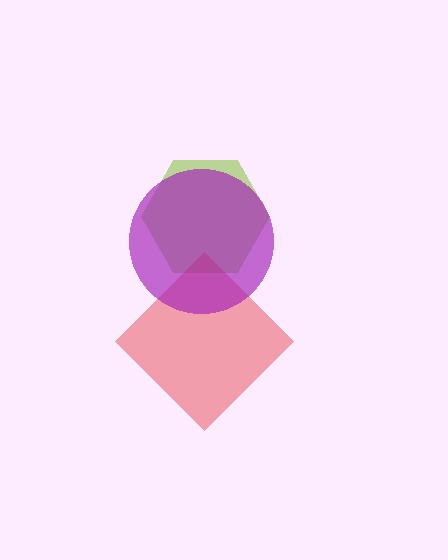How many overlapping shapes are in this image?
There are 3 overlapping shapes in the image.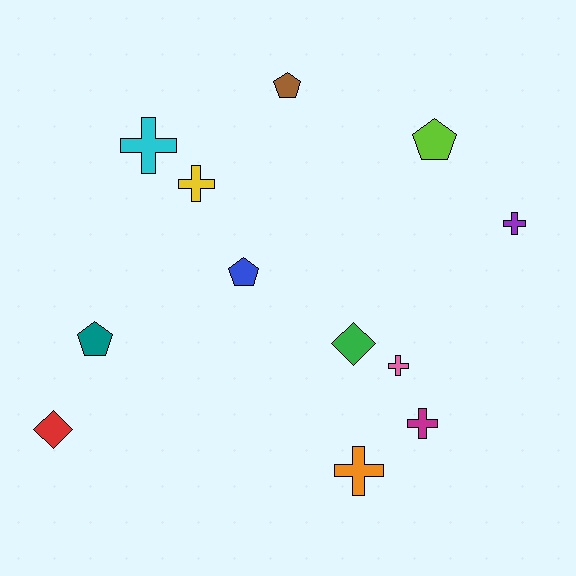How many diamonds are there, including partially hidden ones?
There are 2 diamonds.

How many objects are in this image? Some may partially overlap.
There are 12 objects.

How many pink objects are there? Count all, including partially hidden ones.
There is 1 pink object.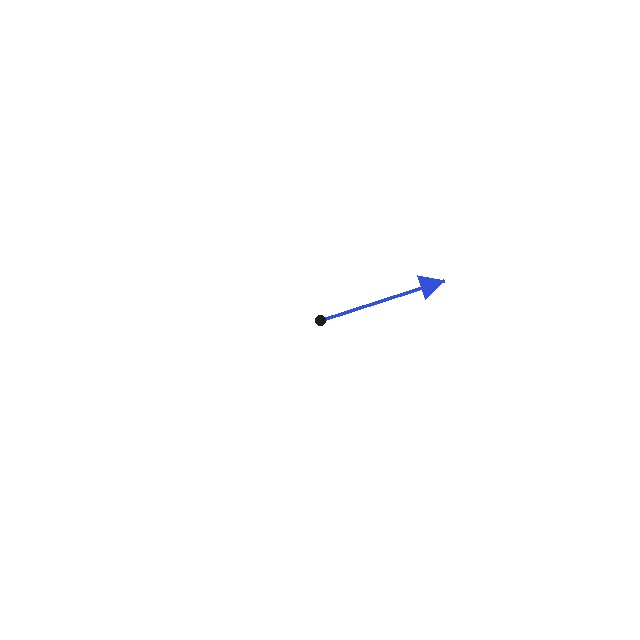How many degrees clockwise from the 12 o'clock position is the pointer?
Approximately 72 degrees.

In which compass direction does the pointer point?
East.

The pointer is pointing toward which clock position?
Roughly 2 o'clock.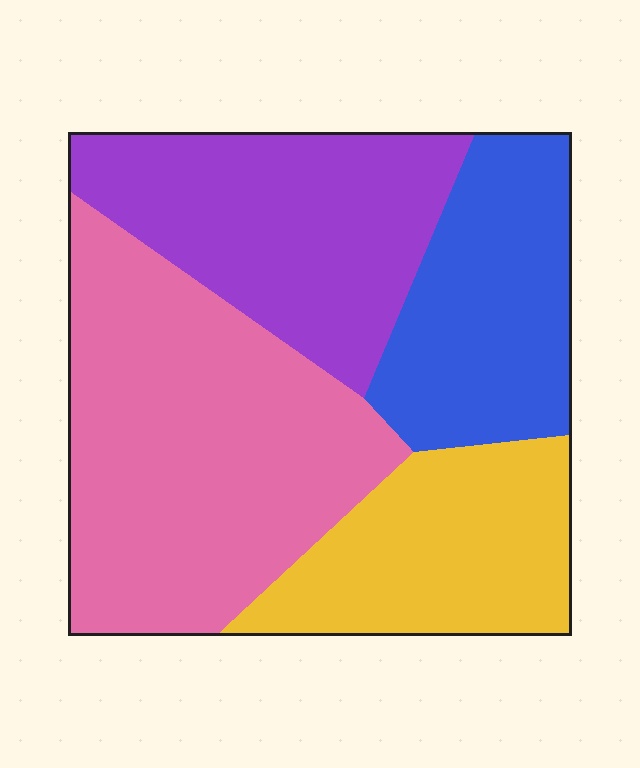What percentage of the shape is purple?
Purple covers roughly 25% of the shape.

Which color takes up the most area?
Pink, at roughly 35%.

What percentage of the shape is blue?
Blue covers around 20% of the shape.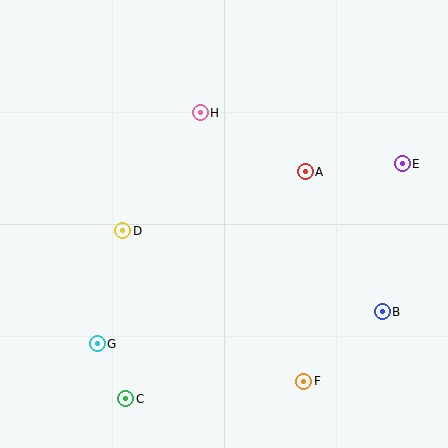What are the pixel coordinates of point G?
Point G is at (97, 344).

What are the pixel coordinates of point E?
Point E is at (402, 164).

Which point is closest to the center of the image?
Point A at (305, 172) is closest to the center.